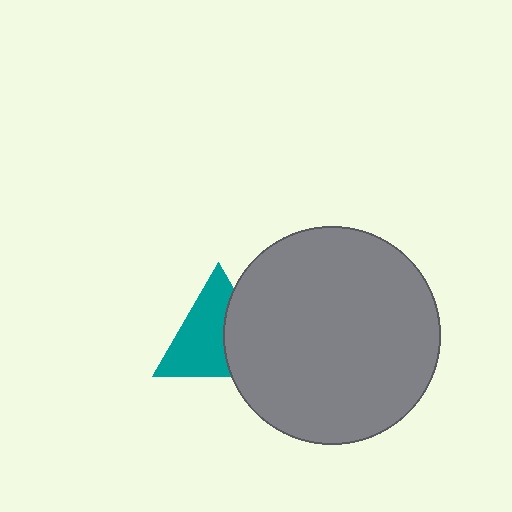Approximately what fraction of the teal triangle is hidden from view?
Roughly 39% of the teal triangle is hidden behind the gray circle.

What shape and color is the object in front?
The object in front is a gray circle.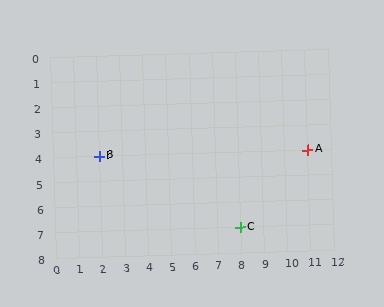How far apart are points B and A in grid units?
Points B and A are 9 columns apart.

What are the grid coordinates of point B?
Point B is at grid coordinates (2, 4).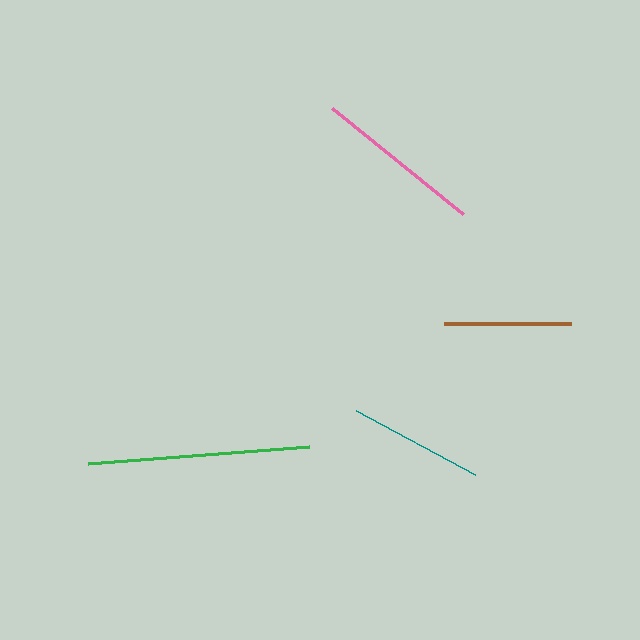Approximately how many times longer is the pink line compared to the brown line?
The pink line is approximately 1.3 times the length of the brown line.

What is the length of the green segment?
The green segment is approximately 222 pixels long.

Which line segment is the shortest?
The brown line is the shortest at approximately 127 pixels.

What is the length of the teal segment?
The teal segment is approximately 136 pixels long.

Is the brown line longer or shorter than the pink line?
The pink line is longer than the brown line.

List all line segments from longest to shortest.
From longest to shortest: green, pink, teal, brown.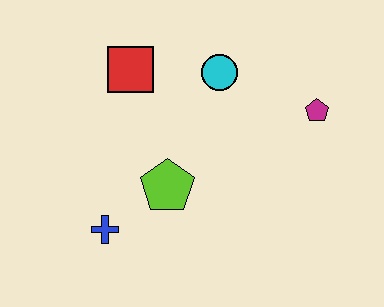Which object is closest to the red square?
The cyan circle is closest to the red square.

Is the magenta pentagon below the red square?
Yes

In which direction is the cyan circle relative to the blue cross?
The cyan circle is above the blue cross.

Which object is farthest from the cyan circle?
The blue cross is farthest from the cyan circle.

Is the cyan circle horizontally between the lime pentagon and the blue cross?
No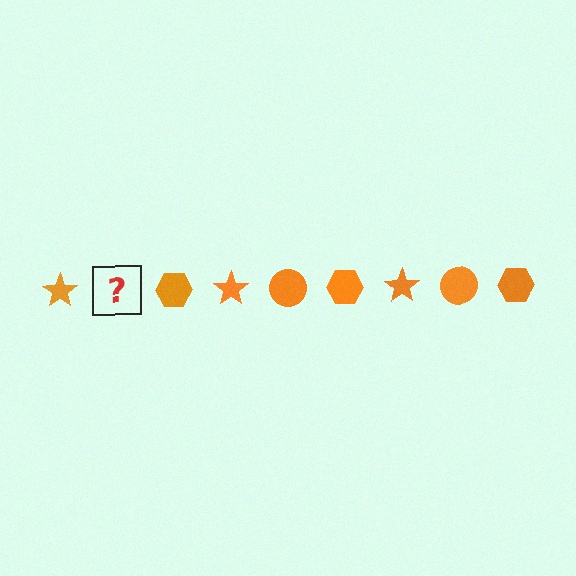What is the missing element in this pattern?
The missing element is an orange circle.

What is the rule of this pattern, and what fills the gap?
The rule is that the pattern cycles through star, circle, hexagon shapes in orange. The gap should be filled with an orange circle.